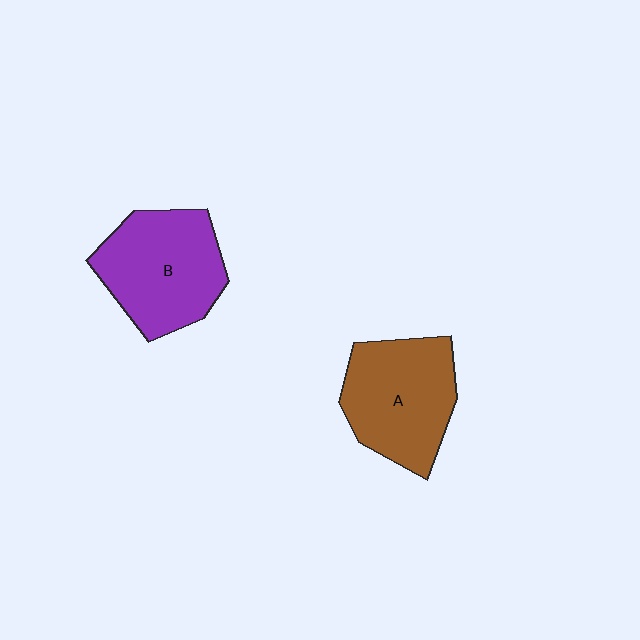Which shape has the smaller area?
Shape A (brown).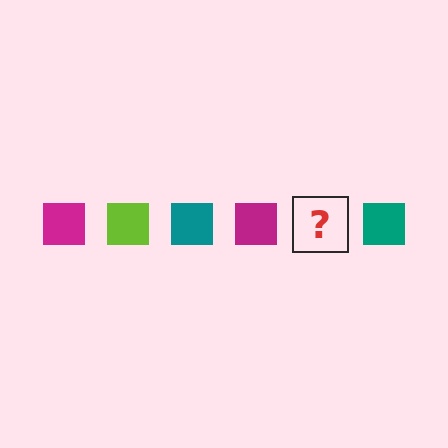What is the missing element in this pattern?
The missing element is a lime square.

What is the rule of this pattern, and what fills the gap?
The rule is that the pattern cycles through magenta, lime, teal squares. The gap should be filled with a lime square.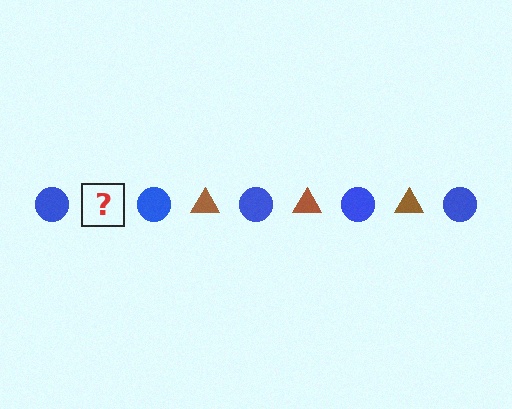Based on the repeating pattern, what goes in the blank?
The blank should be a brown triangle.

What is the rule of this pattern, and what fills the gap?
The rule is that the pattern alternates between blue circle and brown triangle. The gap should be filled with a brown triangle.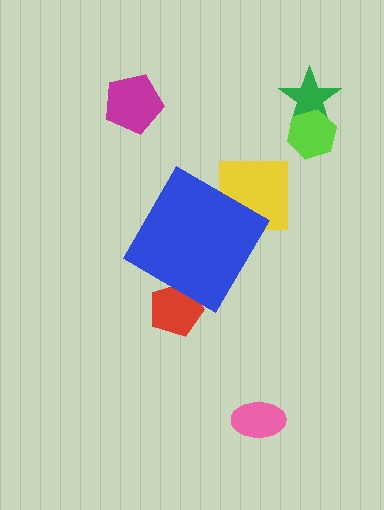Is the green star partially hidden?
No, the green star is fully visible.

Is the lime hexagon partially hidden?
No, the lime hexagon is fully visible.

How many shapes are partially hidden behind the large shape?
2 shapes are partially hidden.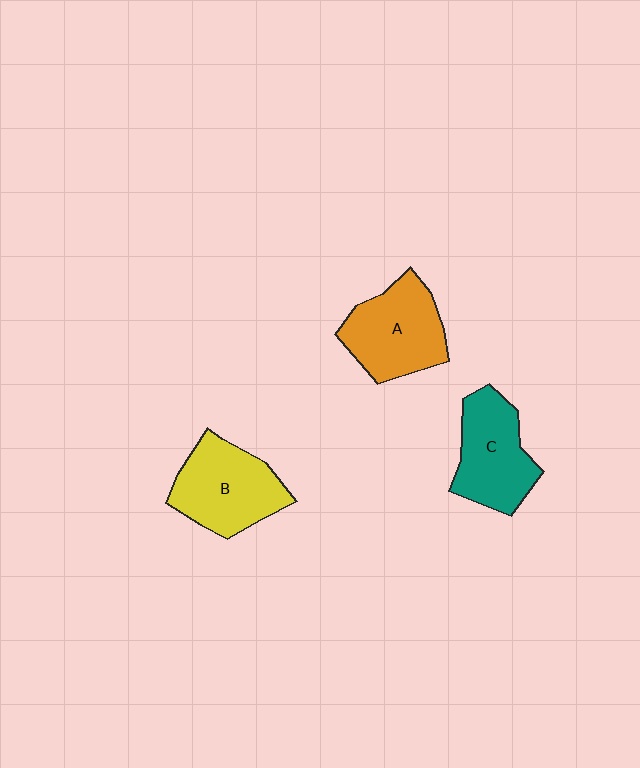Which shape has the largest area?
Shape B (yellow).